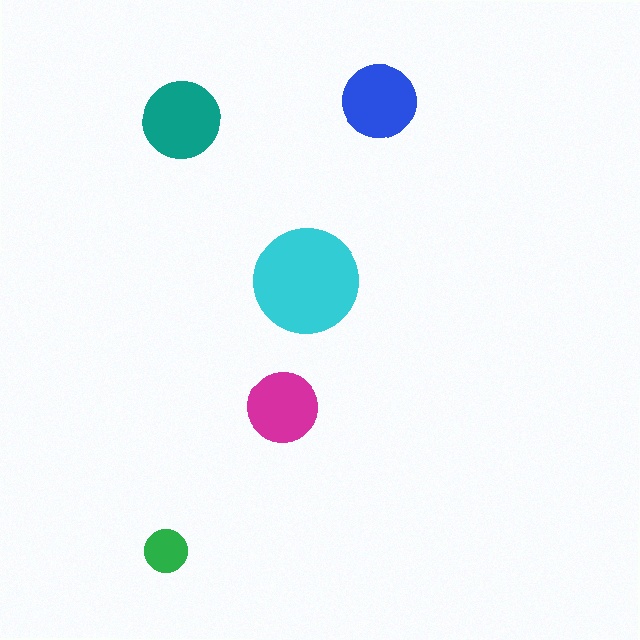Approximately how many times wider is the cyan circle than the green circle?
About 2.5 times wider.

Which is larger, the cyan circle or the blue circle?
The cyan one.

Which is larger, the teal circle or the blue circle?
The teal one.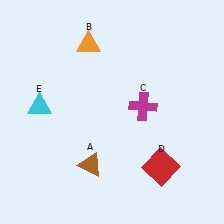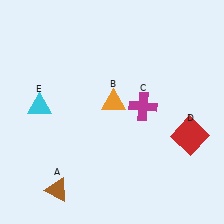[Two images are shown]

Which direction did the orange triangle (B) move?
The orange triangle (B) moved down.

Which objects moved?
The objects that moved are: the brown triangle (A), the orange triangle (B), the red square (D).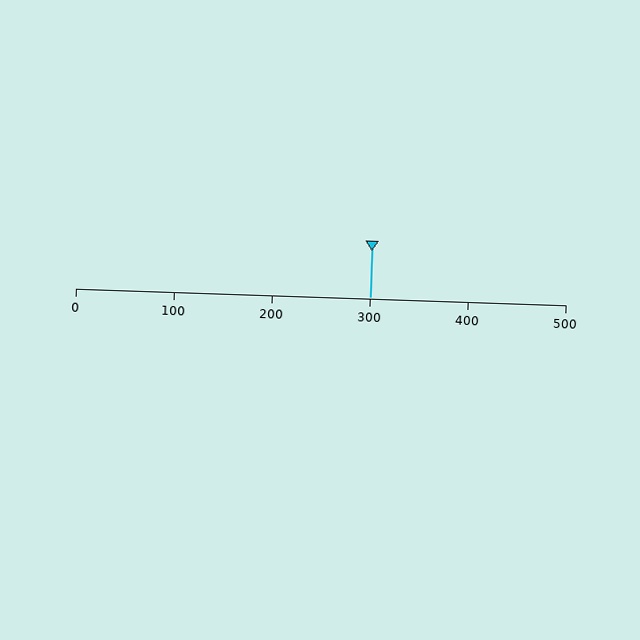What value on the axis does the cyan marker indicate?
The marker indicates approximately 300.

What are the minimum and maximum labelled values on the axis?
The axis runs from 0 to 500.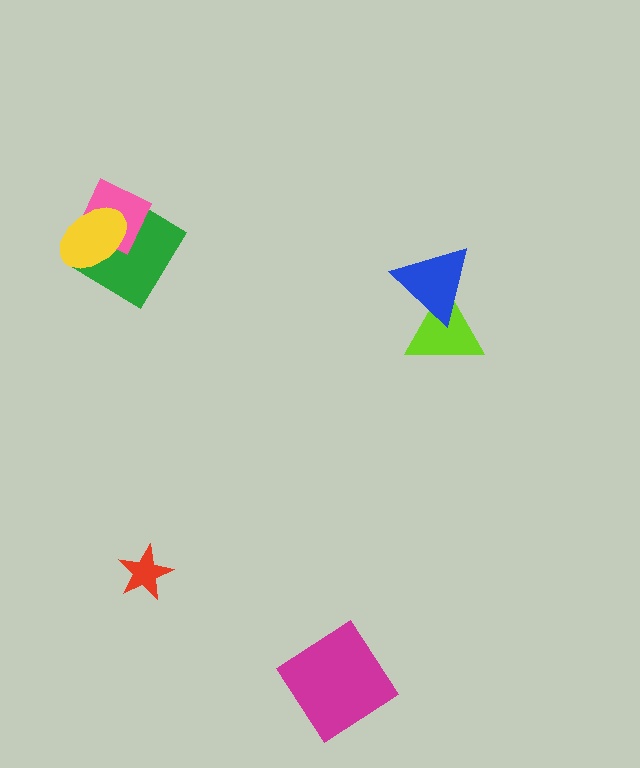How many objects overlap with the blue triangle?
1 object overlaps with the blue triangle.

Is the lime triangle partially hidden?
Yes, it is partially covered by another shape.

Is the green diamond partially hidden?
Yes, it is partially covered by another shape.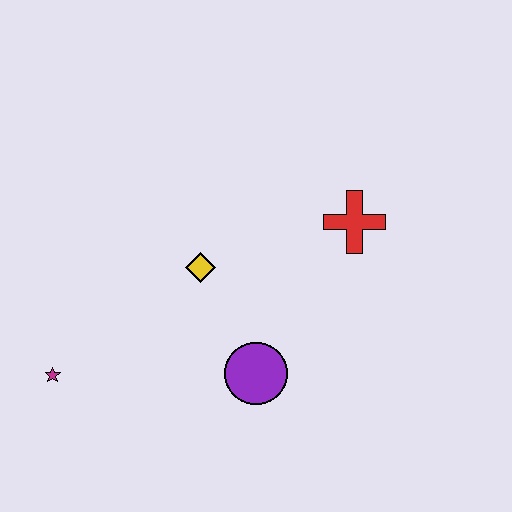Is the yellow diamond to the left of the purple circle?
Yes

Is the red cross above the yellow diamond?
Yes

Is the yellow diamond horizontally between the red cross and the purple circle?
No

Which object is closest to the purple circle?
The yellow diamond is closest to the purple circle.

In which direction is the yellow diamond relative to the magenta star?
The yellow diamond is to the right of the magenta star.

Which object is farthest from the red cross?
The magenta star is farthest from the red cross.